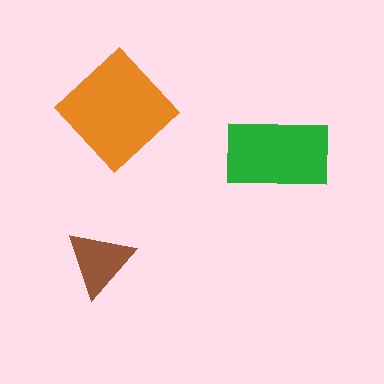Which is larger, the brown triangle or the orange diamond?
The orange diamond.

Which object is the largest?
The orange diamond.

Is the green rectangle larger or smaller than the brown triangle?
Larger.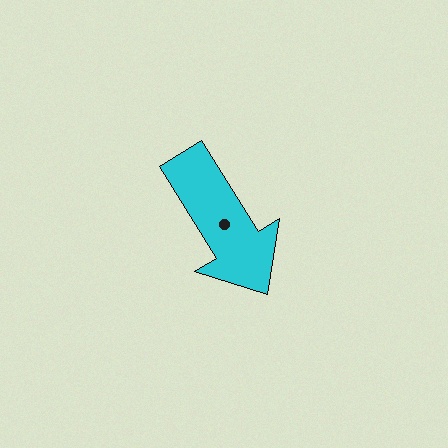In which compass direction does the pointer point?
Southeast.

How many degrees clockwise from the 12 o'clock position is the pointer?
Approximately 148 degrees.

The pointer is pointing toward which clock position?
Roughly 5 o'clock.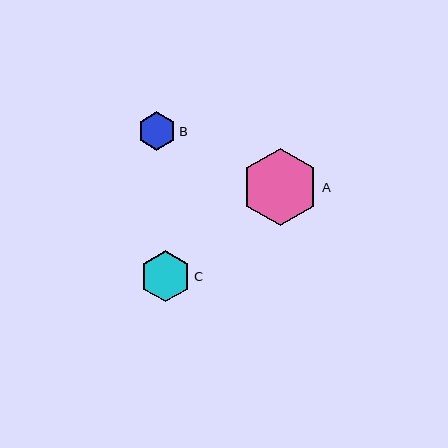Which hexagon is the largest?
Hexagon A is the largest with a size of approximately 77 pixels.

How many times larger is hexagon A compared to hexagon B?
Hexagon A is approximately 2.0 times the size of hexagon B.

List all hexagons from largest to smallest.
From largest to smallest: A, C, B.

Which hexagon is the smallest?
Hexagon B is the smallest with a size of approximately 38 pixels.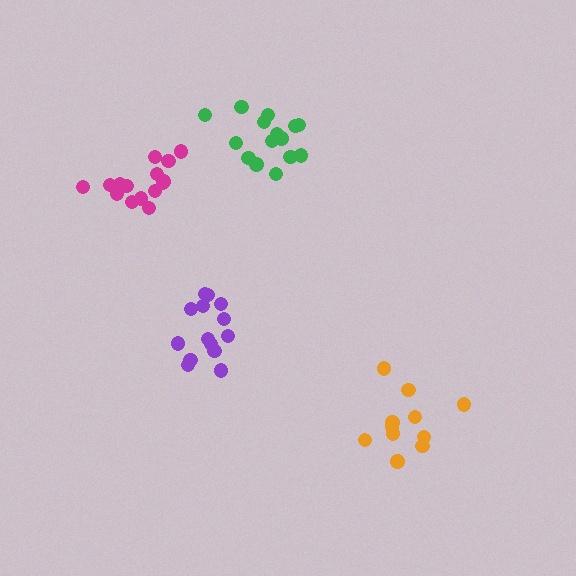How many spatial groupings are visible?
There are 4 spatial groupings.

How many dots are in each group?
Group 1: 15 dots, Group 2: 11 dots, Group 3: 15 dots, Group 4: 14 dots (55 total).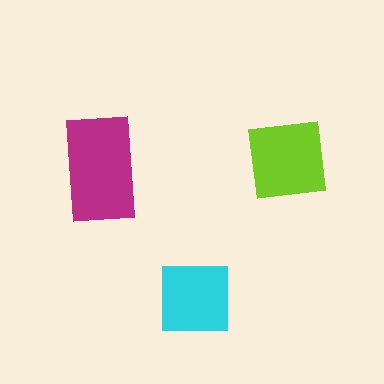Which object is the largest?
The magenta rectangle.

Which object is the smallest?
The cyan square.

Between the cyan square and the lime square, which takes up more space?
The lime square.